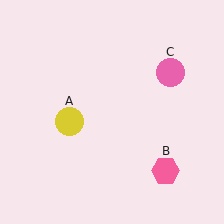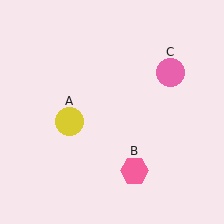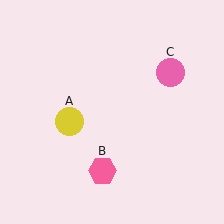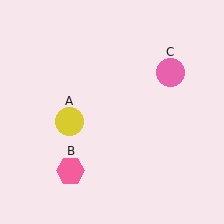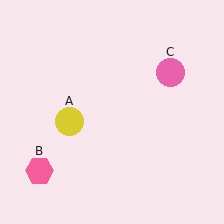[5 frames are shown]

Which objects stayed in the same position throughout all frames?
Yellow circle (object A) and pink circle (object C) remained stationary.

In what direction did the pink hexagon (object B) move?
The pink hexagon (object B) moved left.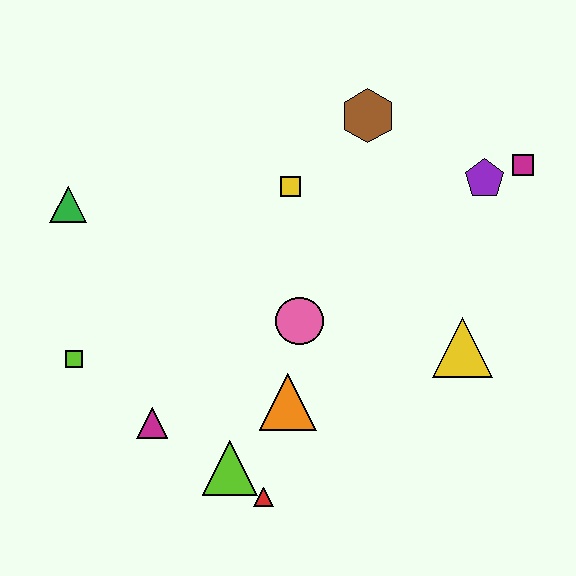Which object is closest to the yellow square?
The brown hexagon is closest to the yellow square.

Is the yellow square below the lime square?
No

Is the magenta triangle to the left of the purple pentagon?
Yes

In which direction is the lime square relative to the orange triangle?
The lime square is to the left of the orange triangle.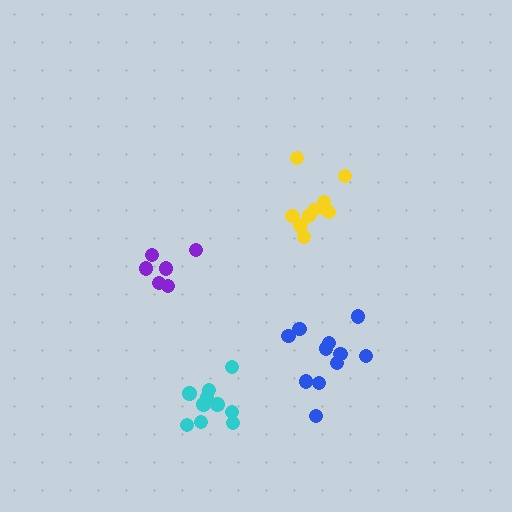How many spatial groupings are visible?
There are 4 spatial groupings.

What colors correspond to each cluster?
The clusters are colored: purple, yellow, cyan, blue.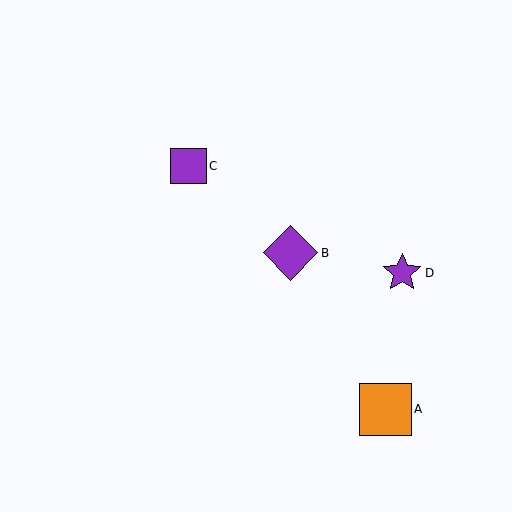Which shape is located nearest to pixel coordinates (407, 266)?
The purple star (labeled D) at (402, 273) is nearest to that location.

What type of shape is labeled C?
Shape C is a purple square.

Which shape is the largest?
The purple diamond (labeled B) is the largest.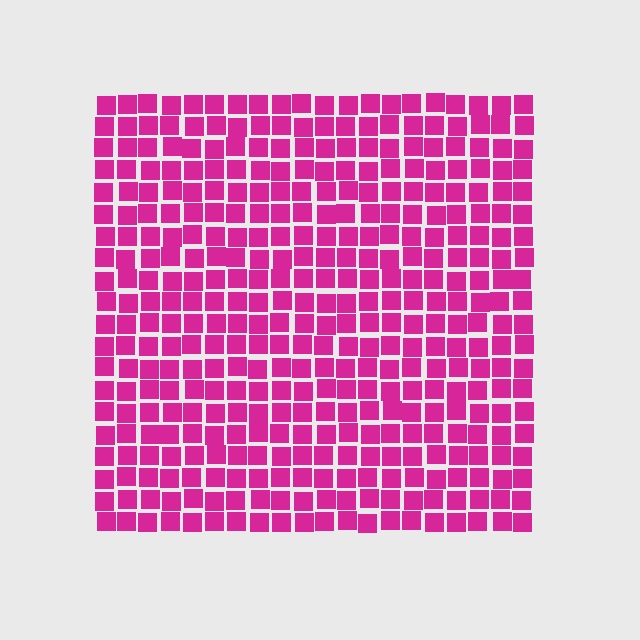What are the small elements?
The small elements are squares.